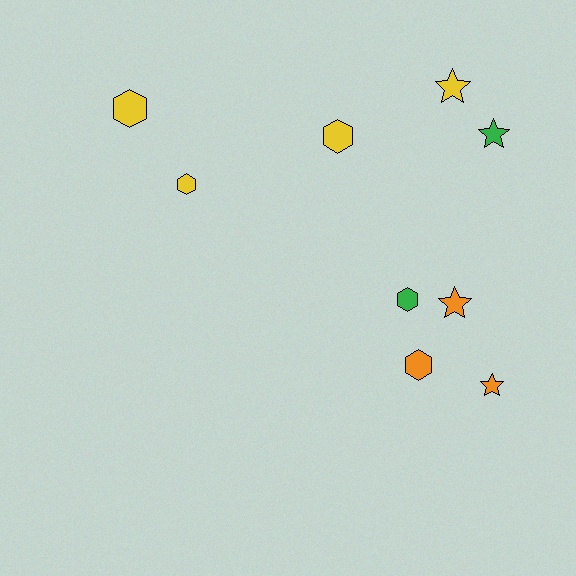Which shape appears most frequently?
Hexagon, with 5 objects.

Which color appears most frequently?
Yellow, with 4 objects.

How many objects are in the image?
There are 9 objects.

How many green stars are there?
There is 1 green star.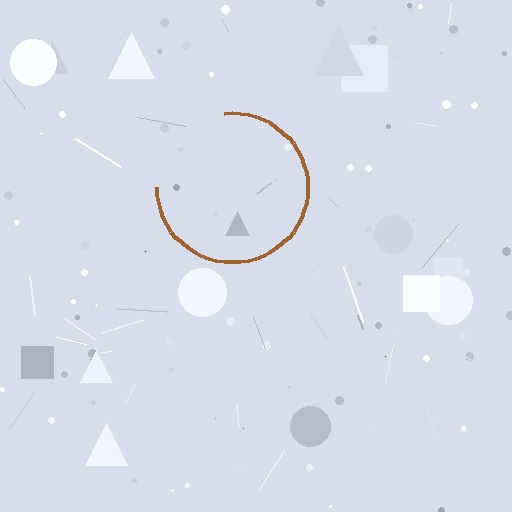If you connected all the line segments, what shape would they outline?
They would outline a circle.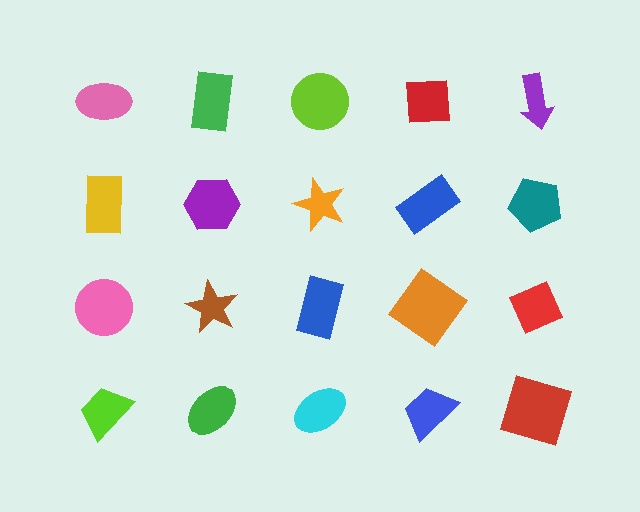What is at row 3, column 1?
A pink circle.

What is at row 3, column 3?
A blue rectangle.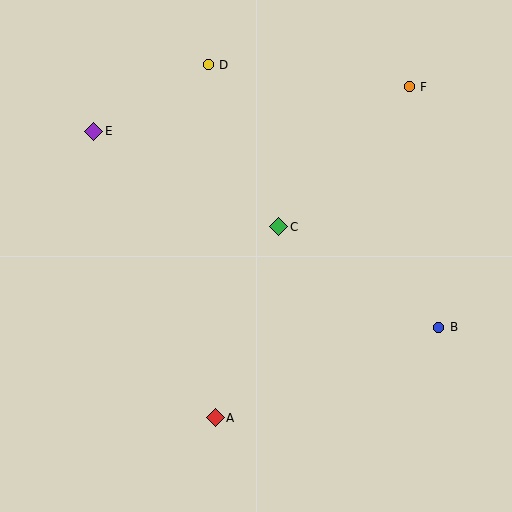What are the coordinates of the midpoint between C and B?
The midpoint between C and B is at (359, 277).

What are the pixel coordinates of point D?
Point D is at (208, 65).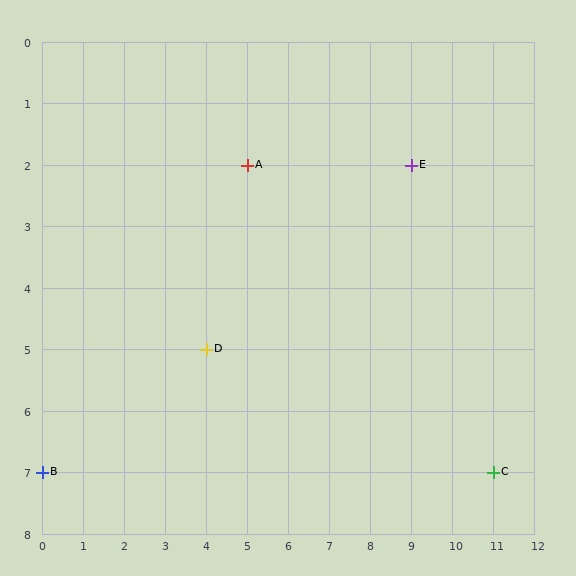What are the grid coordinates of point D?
Point D is at grid coordinates (4, 5).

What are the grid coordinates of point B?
Point B is at grid coordinates (0, 7).